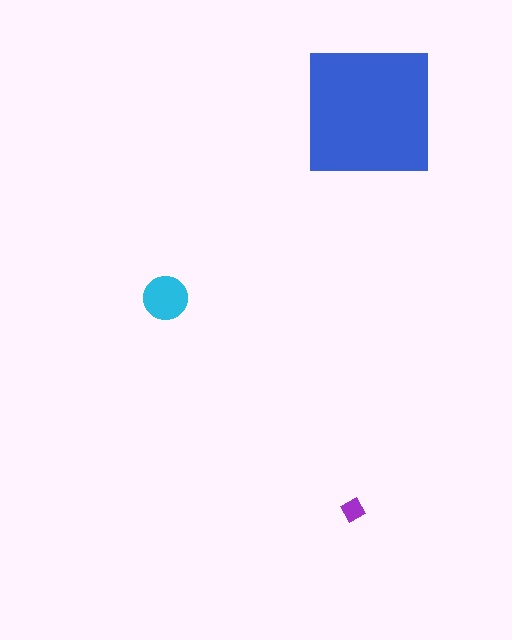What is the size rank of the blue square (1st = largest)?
1st.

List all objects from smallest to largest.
The purple diamond, the cyan circle, the blue square.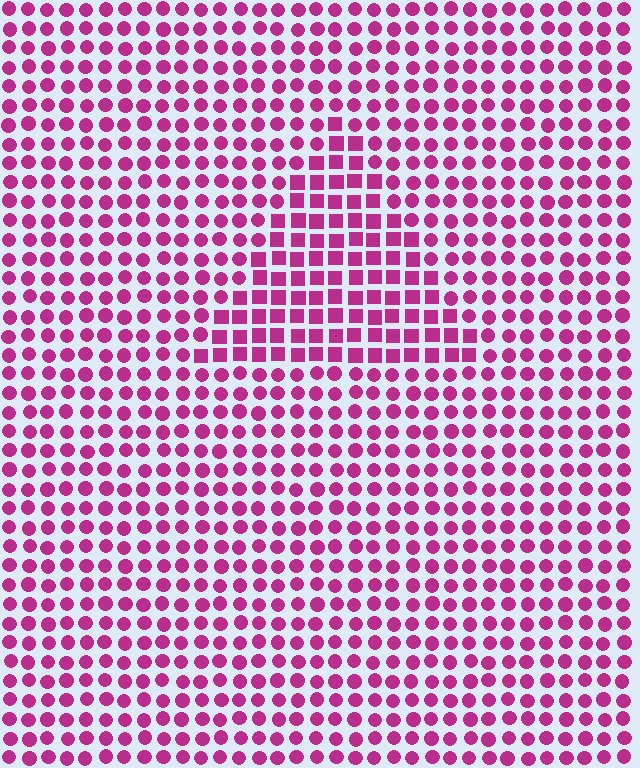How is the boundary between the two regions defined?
The boundary is defined by a change in element shape: squares inside vs. circles outside. All elements share the same color and spacing.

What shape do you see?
I see a triangle.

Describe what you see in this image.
The image is filled with small magenta elements arranged in a uniform grid. A triangle-shaped region contains squares, while the surrounding area contains circles. The boundary is defined purely by the change in element shape.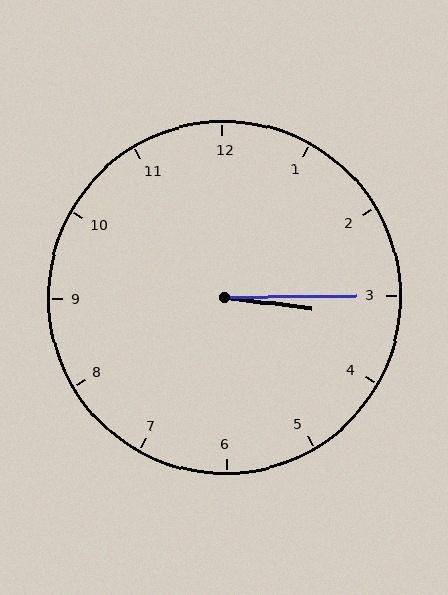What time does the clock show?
3:15.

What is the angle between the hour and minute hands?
Approximately 8 degrees.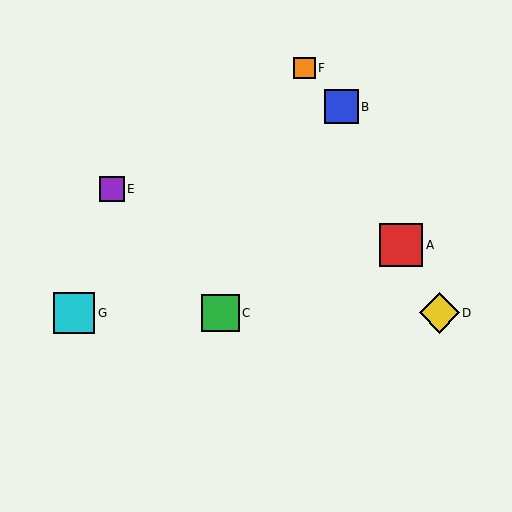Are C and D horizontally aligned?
Yes, both are at y≈313.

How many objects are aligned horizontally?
3 objects (C, D, G) are aligned horizontally.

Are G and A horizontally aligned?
No, G is at y≈313 and A is at y≈245.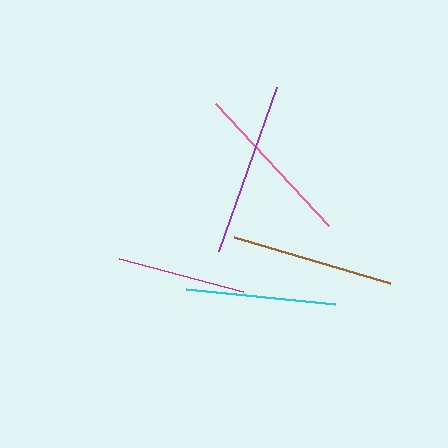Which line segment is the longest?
The purple line is the longest at approximately 174 pixels.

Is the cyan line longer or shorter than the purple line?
The purple line is longer than the cyan line.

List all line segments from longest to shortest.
From longest to shortest: purple, pink, brown, cyan, magenta.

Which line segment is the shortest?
The magenta line is the shortest at approximately 128 pixels.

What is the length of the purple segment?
The purple segment is approximately 174 pixels long.